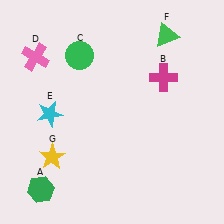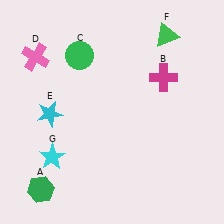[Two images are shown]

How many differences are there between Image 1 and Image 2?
There is 1 difference between the two images.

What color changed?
The star (G) changed from yellow in Image 1 to cyan in Image 2.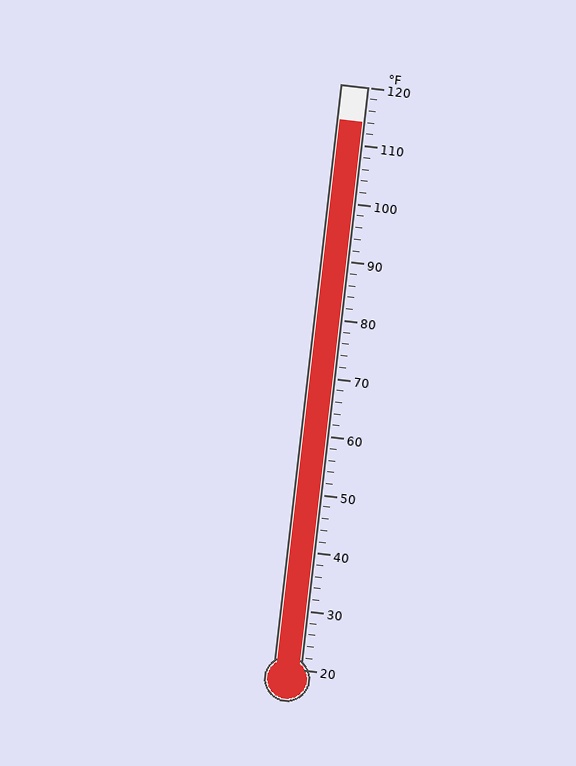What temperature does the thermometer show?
The thermometer shows approximately 114°F.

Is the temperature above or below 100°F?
The temperature is above 100°F.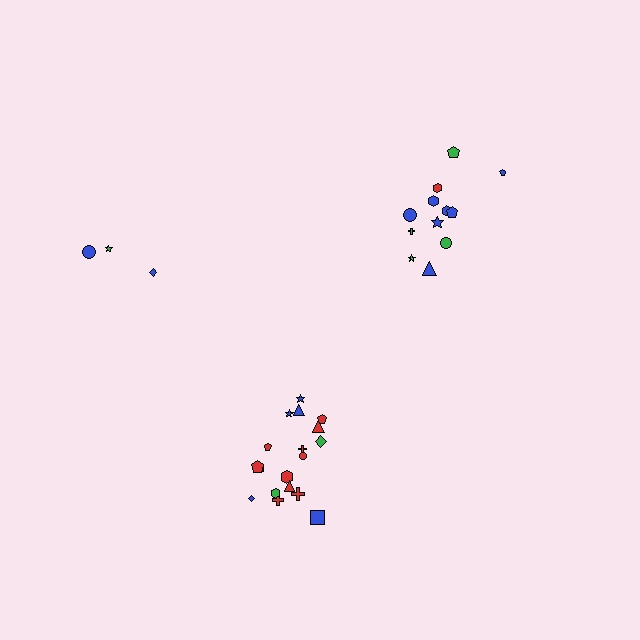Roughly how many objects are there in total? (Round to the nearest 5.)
Roughly 35 objects in total.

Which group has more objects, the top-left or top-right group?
The top-right group.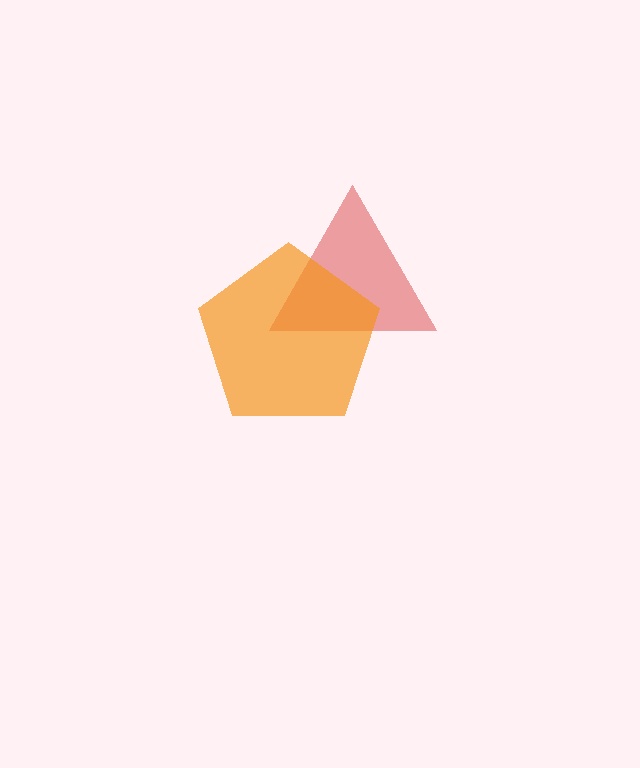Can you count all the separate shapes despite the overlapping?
Yes, there are 2 separate shapes.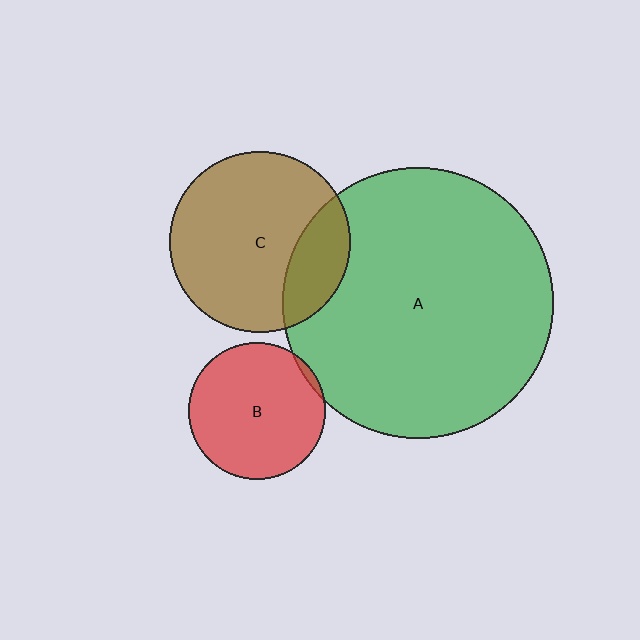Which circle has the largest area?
Circle A (green).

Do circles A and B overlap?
Yes.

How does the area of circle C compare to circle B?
Approximately 1.7 times.